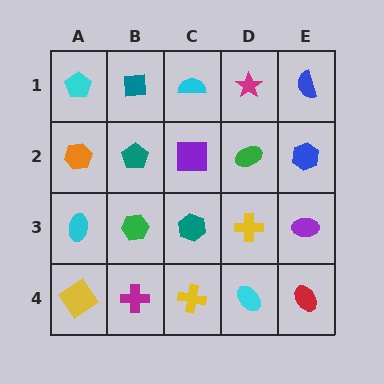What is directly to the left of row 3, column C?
A green hexagon.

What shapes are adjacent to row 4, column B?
A green hexagon (row 3, column B), a yellow diamond (row 4, column A), a yellow cross (row 4, column C).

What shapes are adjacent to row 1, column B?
A teal pentagon (row 2, column B), a cyan pentagon (row 1, column A), a cyan semicircle (row 1, column C).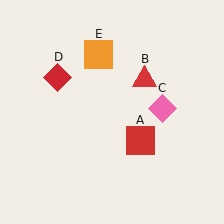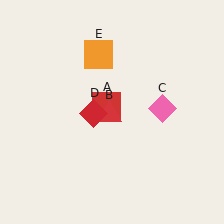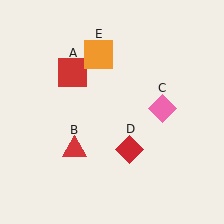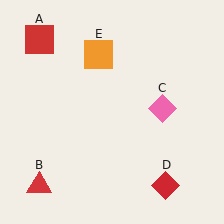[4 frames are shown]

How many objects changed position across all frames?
3 objects changed position: red square (object A), red triangle (object B), red diamond (object D).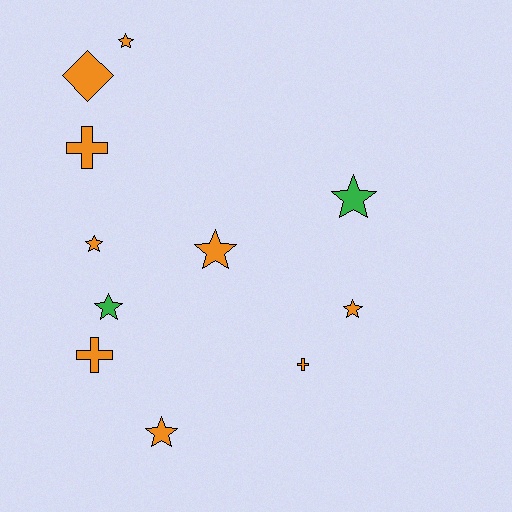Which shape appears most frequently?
Star, with 7 objects.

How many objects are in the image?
There are 11 objects.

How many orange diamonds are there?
There is 1 orange diamond.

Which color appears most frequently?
Orange, with 9 objects.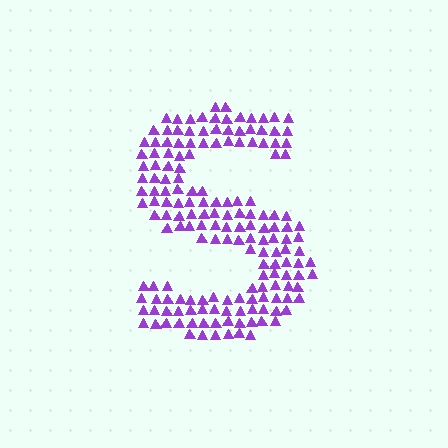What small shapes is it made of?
It is made of small triangles.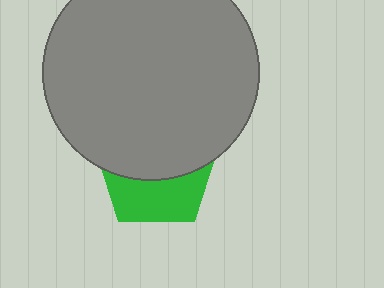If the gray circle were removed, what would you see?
You would see the complete green pentagon.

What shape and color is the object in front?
The object in front is a gray circle.